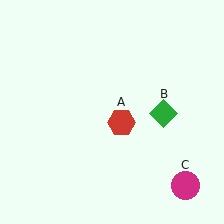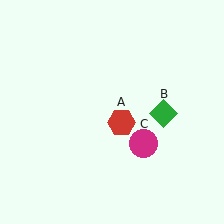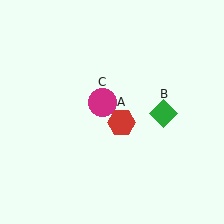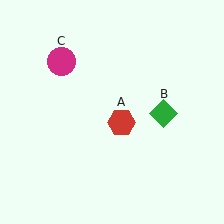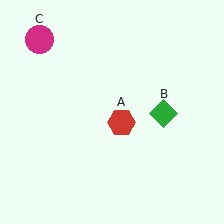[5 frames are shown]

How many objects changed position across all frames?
1 object changed position: magenta circle (object C).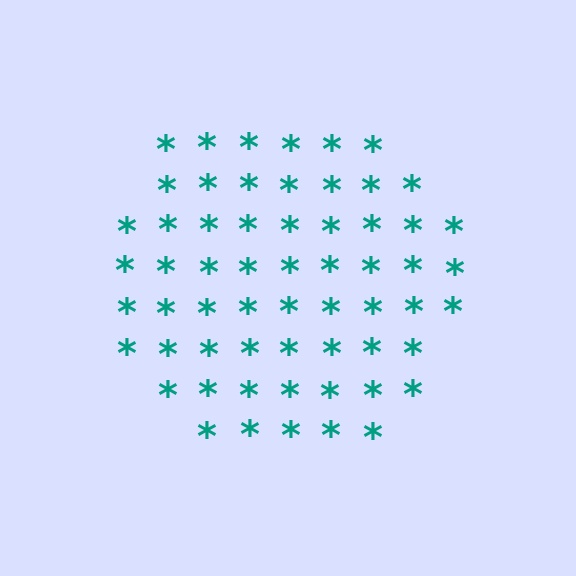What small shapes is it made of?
It is made of small asterisks.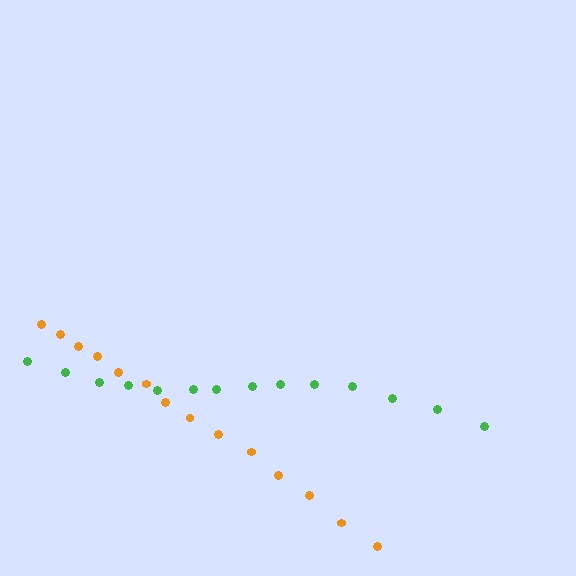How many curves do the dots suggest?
There are 2 distinct paths.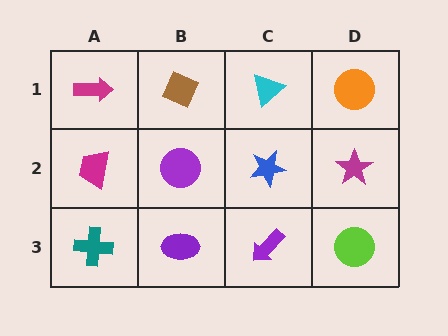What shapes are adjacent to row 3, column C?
A blue star (row 2, column C), a purple ellipse (row 3, column B), a lime circle (row 3, column D).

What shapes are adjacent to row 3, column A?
A magenta trapezoid (row 2, column A), a purple ellipse (row 3, column B).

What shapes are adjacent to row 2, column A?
A magenta arrow (row 1, column A), a teal cross (row 3, column A), a purple circle (row 2, column B).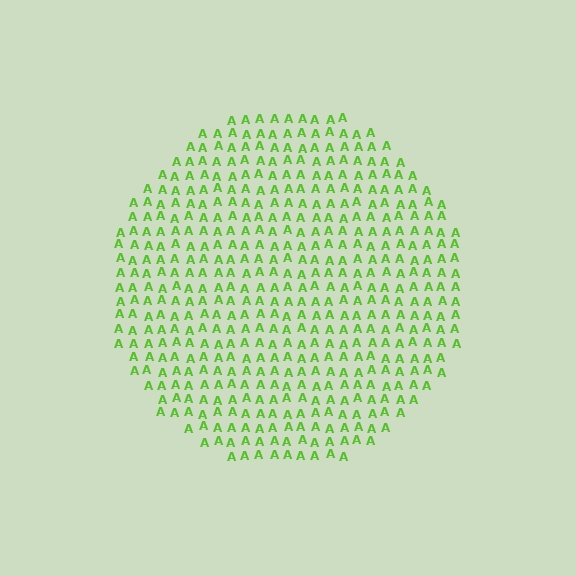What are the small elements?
The small elements are letter A's.